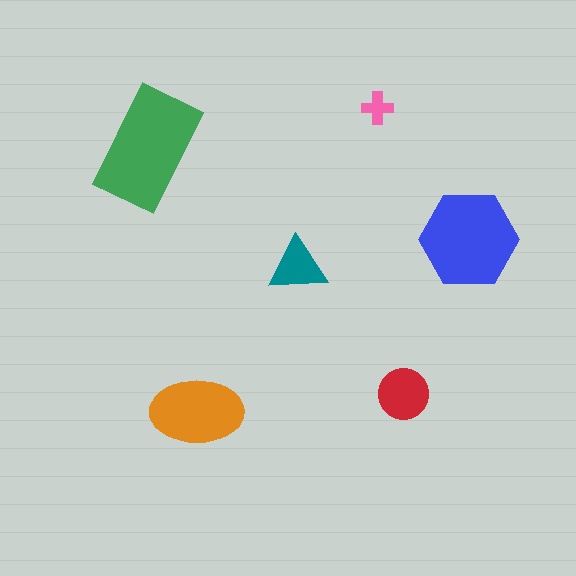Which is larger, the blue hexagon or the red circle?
The blue hexagon.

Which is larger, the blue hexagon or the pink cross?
The blue hexagon.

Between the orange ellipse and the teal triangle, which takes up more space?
The orange ellipse.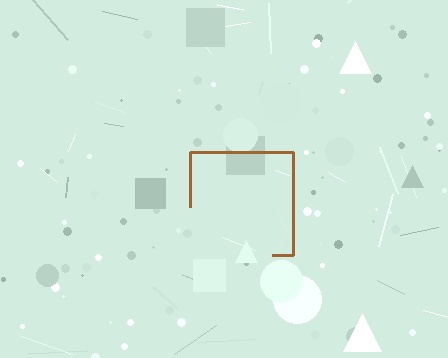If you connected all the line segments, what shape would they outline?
They would outline a square.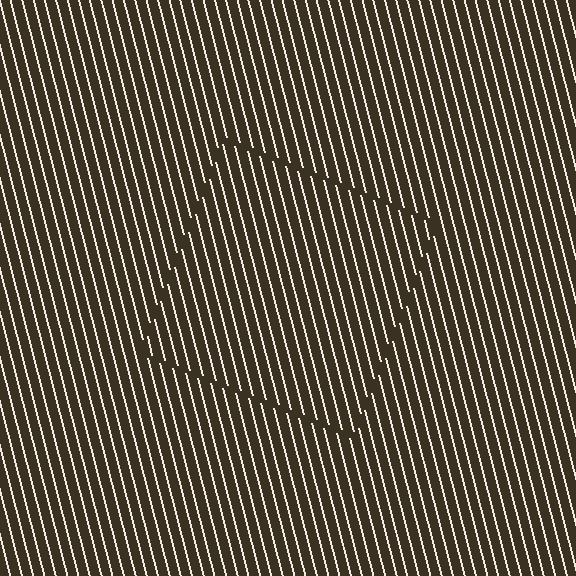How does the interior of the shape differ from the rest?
The interior of the shape contains the same grating, shifted by half a period — the contour is defined by the phase discontinuity where line-ends from the inner and outer gratings abut.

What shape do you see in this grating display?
An illusory square. The interior of the shape contains the same grating, shifted by half a period — the contour is defined by the phase discontinuity where line-ends from the inner and outer gratings abut.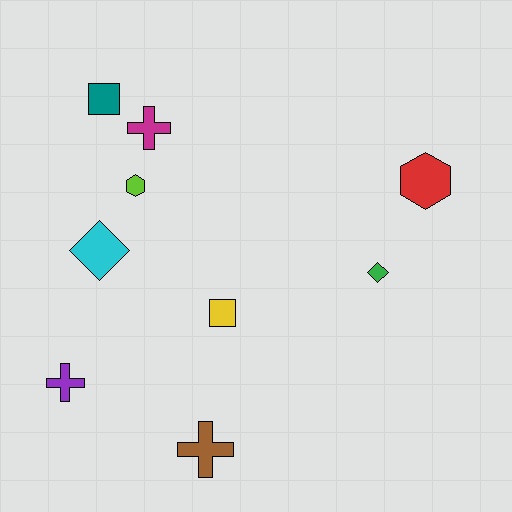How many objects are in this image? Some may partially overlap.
There are 9 objects.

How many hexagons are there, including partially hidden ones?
There are 2 hexagons.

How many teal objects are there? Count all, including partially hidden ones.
There is 1 teal object.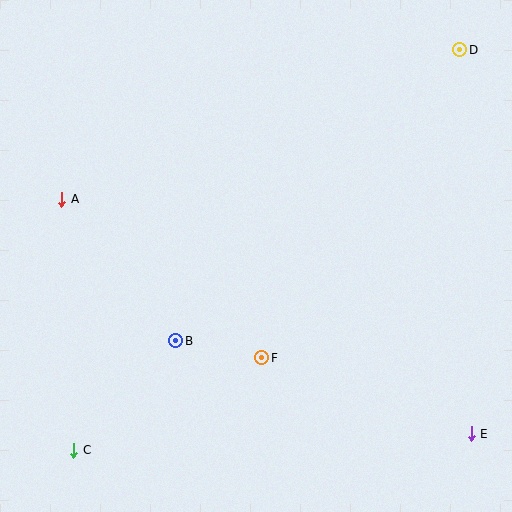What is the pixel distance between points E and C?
The distance between E and C is 398 pixels.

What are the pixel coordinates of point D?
Point D is at (460, 50).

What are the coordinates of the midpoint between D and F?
The midpoint between D and F is at (361, 204).